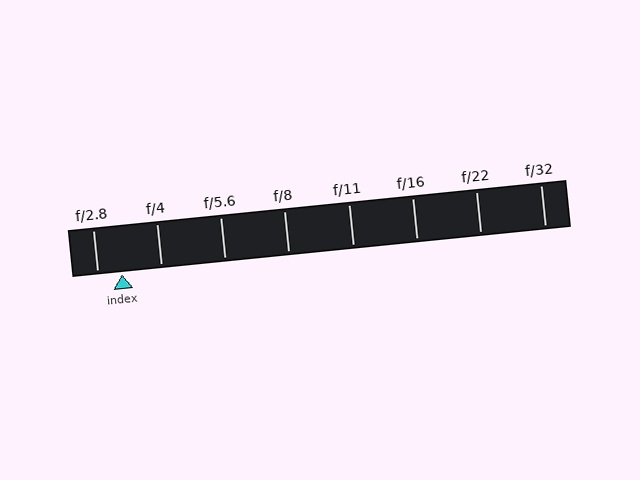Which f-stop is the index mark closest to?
The index mark is closest to f/2.8.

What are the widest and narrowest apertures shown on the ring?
The widest aperture shown is f/2.8 and the narrowest is f/32.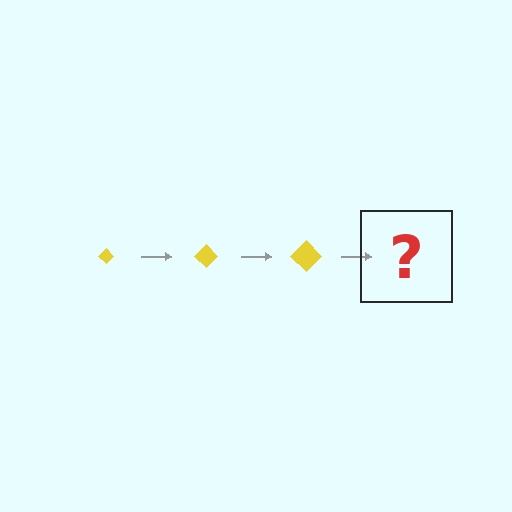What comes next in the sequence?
The next element should be a yellow diamond, larger than the previous one.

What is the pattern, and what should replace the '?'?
The pattern is that the diamond gets progressively larger each step. The '?' should be a yellow diamond, larger than the previous one.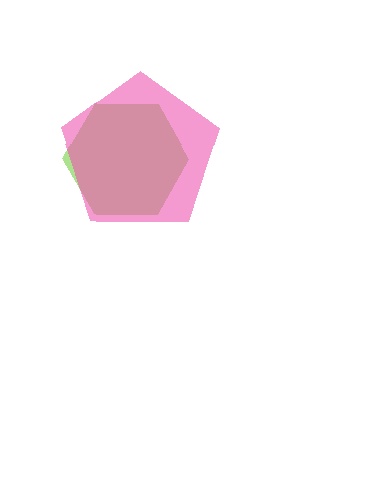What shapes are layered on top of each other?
The layered shapes are: a lime hexagon, a pink pentagon.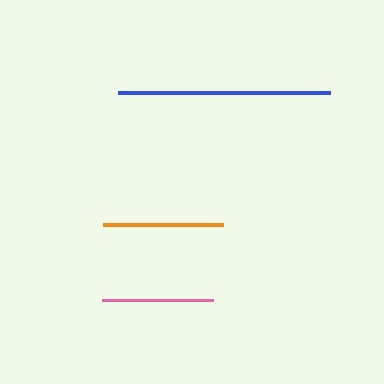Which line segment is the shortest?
The pink line is the shortest at approximately 111 pixels.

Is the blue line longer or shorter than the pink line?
The blue line is longer than the pink line.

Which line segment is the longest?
The blue line is the longest at approximately 212 pixels.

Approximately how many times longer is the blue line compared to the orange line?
The blue line is approximately 1.8 times the length of the orange line.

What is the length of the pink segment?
The pink segment is approximately 111 pixels long.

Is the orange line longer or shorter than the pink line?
The orange line is longer than the pink line.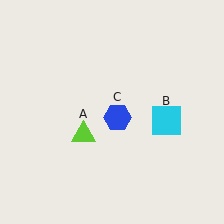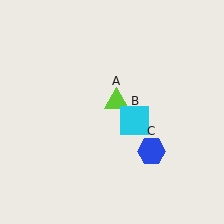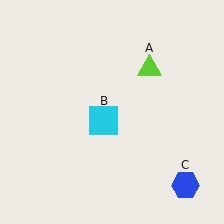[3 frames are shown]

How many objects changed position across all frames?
3 objects changed position: lime triangle (object A), cyan square (object B), blue hexagon (object C).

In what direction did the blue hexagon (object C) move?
The blue hexagon (object C) moved down and to the right.